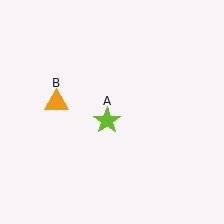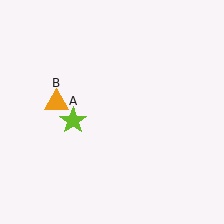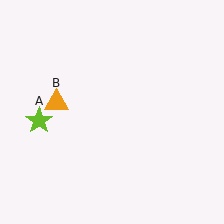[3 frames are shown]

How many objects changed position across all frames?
1 object changed position: lime star (object A).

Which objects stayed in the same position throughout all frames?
Orange triangle (object B) remained stationary.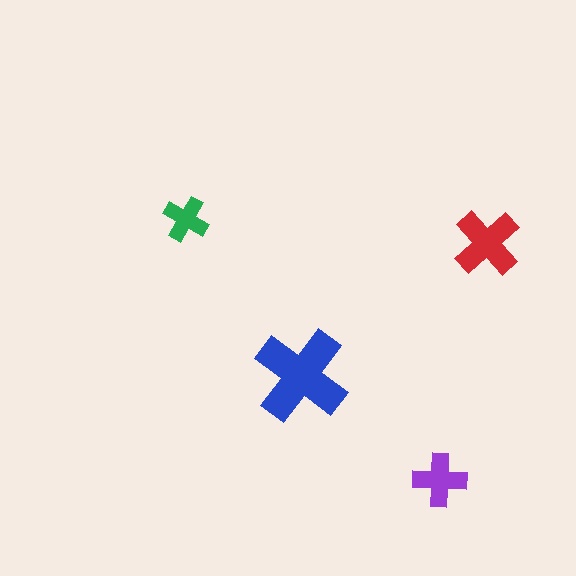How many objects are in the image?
There are 4 objects in the image.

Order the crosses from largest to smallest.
the blue one, the red one, the purple one, the green one.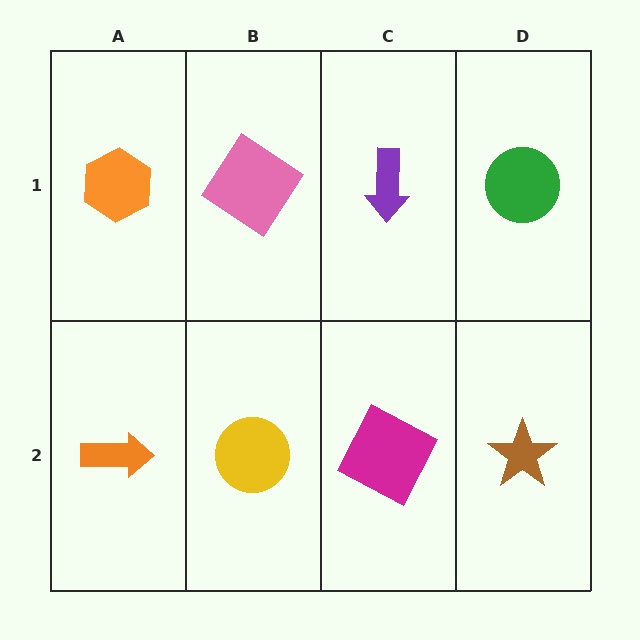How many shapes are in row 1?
4 shapes.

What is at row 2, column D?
A brown star.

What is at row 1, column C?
A purple arrow.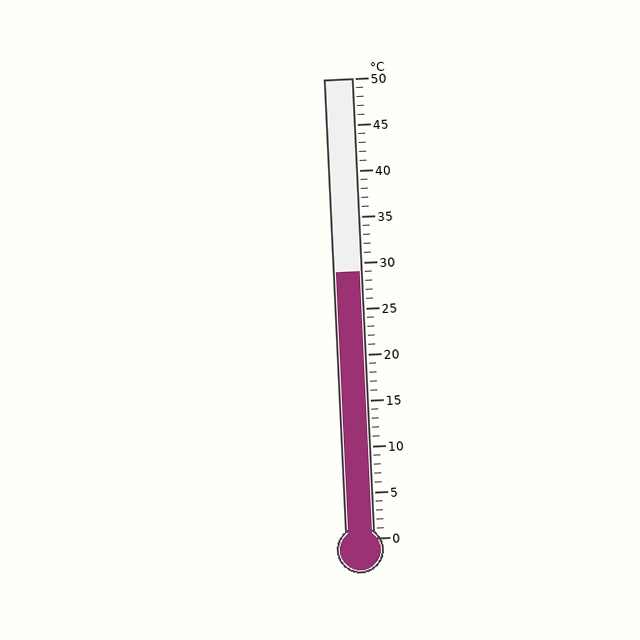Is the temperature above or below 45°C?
The temperature is below 45°C.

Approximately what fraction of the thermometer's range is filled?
The thermometer is filled to approximately 60% of its range.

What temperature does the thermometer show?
The thermometer shows approximately 29°C.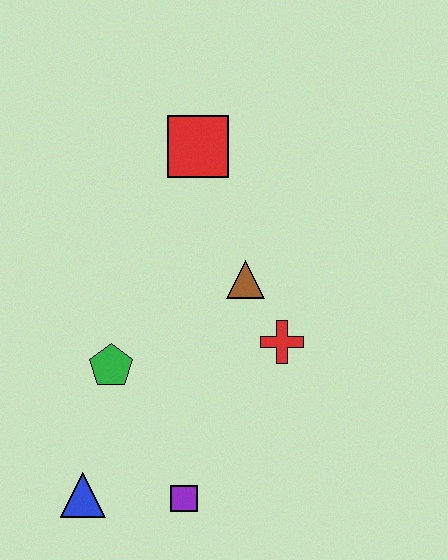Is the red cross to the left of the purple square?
No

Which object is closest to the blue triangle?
The purple square is closest to the blue triangle.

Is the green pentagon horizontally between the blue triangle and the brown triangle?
Yes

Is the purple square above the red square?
No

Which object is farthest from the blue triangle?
The red square is farthest from the blue triangle.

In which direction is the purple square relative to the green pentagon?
The purple square is below the green pentagon.